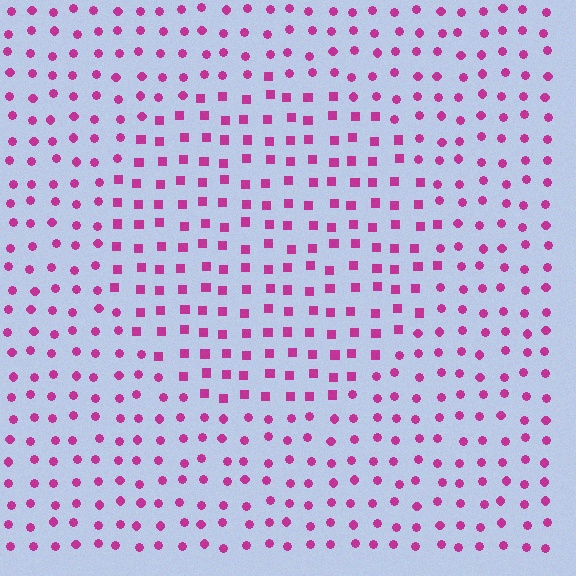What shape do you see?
I see a circle.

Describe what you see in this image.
The image is filled with small magenta elements arranged in a uniform grid. A circle-shaped region contains squares, while the surrounding area contains circles. The boundary is defined purely by the change in element shape.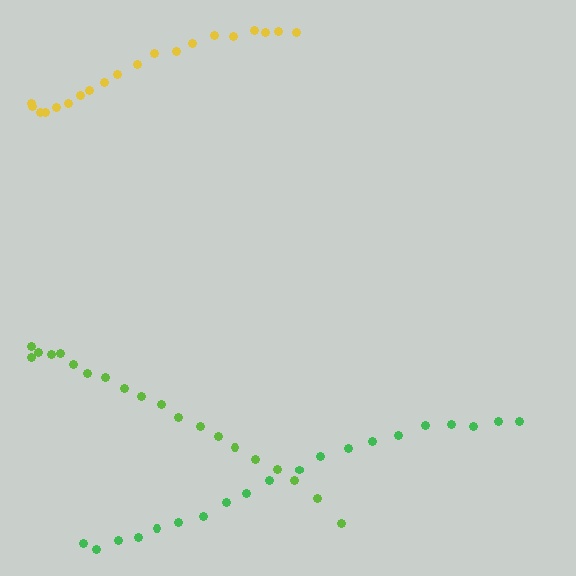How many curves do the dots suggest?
There are 3 distinct paths.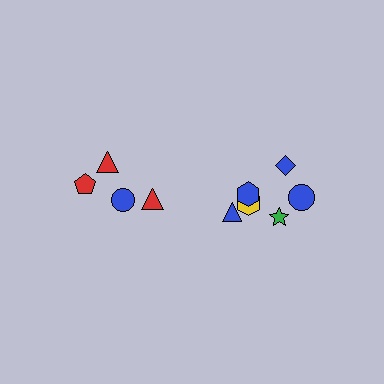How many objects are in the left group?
There are 4 objects.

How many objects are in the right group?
There are 7 objects.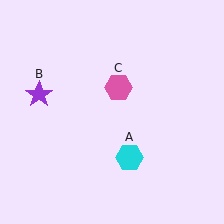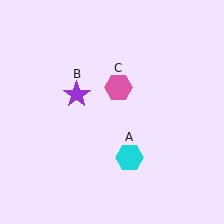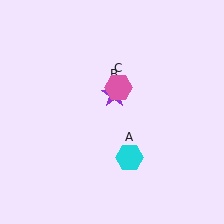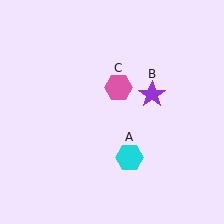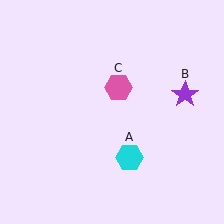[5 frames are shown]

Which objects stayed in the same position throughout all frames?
Cyan hexagon (object A) and pink hexagon (object C) remained stationary.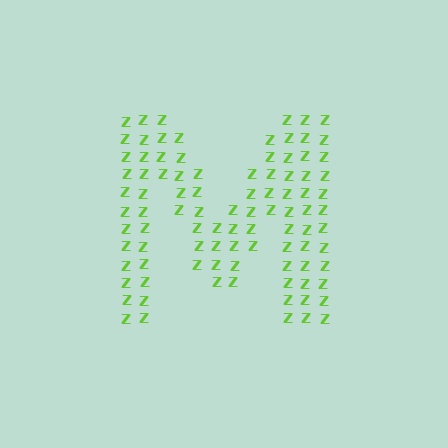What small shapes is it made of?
It is made of small letter Z's.